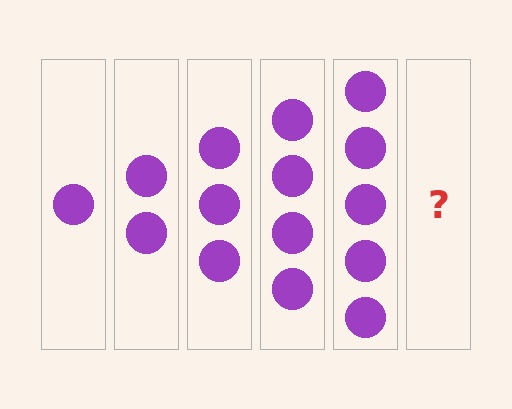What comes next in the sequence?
The next element should be 6 circles.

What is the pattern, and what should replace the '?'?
The pattern is that each step adds one more circle. The '?' should be 6 circles.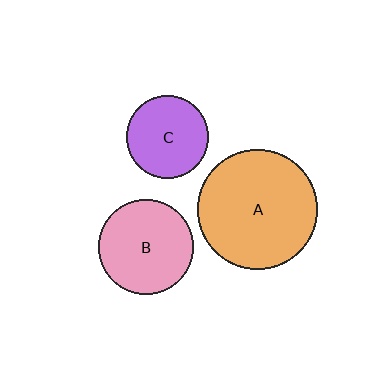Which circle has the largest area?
Circle A (orange).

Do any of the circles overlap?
No, none of the circles overlap.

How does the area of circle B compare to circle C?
Approximately 1.3 times.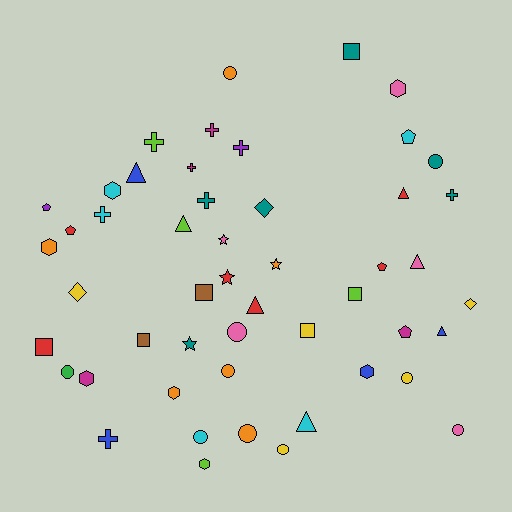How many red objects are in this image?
There are 6 red objects.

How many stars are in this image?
There are 4 stars.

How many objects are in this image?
There are 50 objects.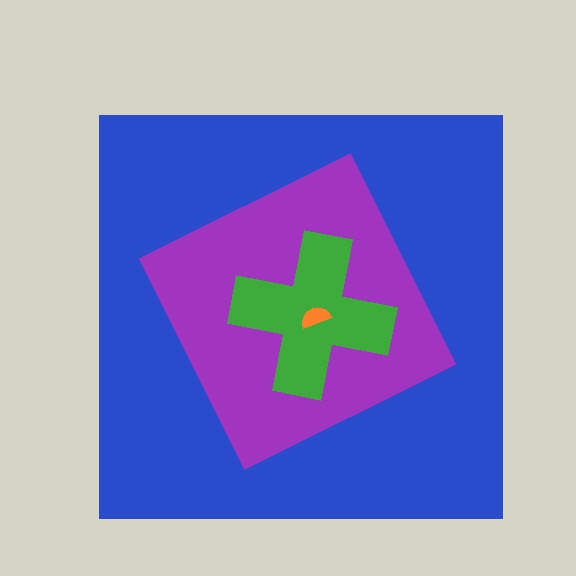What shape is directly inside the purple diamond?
The green cross.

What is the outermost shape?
The blue square.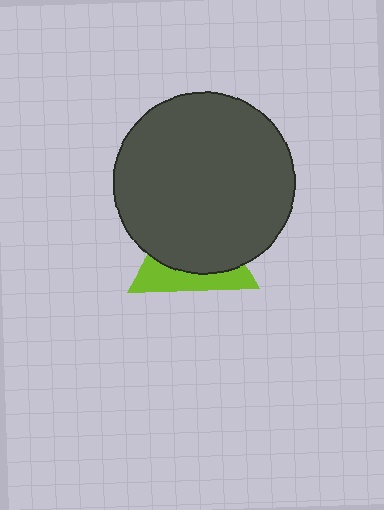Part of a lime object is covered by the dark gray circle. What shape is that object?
It is a triangle.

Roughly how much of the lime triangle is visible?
A small part of it is visible (roughly 35%).